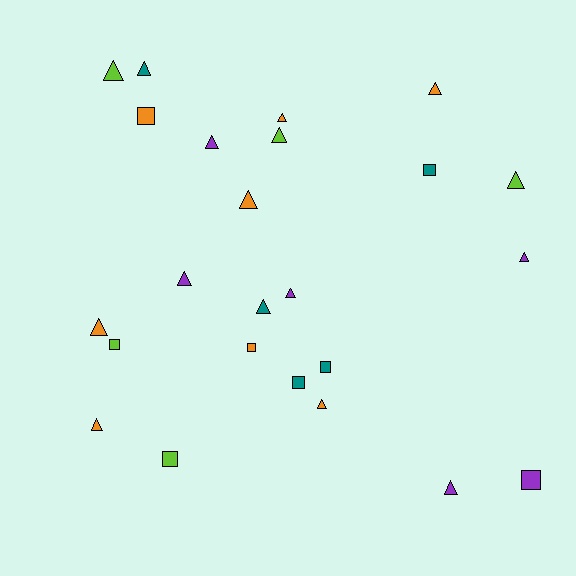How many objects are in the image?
There are 24 objects.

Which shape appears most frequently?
Triangle, with 16 objects.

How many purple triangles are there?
There are 5 purple triangles.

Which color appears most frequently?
Orange, with 8 objects.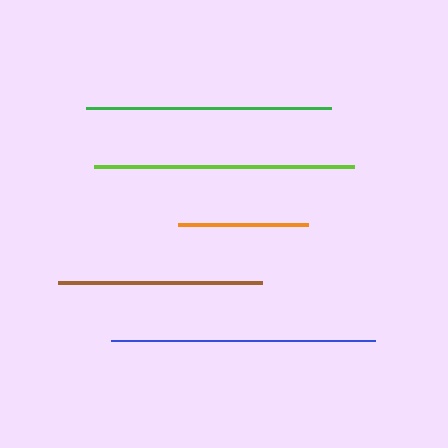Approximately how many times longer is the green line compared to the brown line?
The green line is approximately 1.2 times the length of the brown line.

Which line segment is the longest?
The blue line is the longest at approximately 264 pixels.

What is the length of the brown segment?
The brown segment is approximately 204 pixels long.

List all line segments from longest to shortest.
From longest to shortest: blue, lime, green, brown, orange.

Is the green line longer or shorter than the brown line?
The green line is longer than the brown line.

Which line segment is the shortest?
The orange line is the shortest at approximately 130 pixels.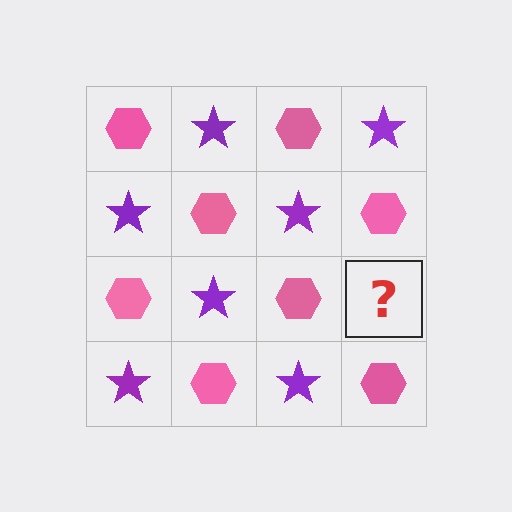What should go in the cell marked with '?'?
The missing cell should contain a purple star.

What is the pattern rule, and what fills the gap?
The rule is that it alternates pink hexagon and purple star in a checkerboard pattern. The gap should be filled with a purple star.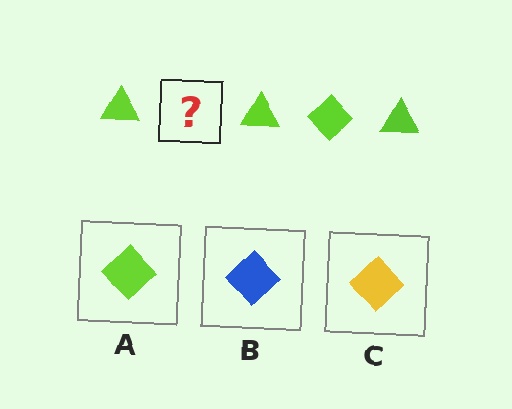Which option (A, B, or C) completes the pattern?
A.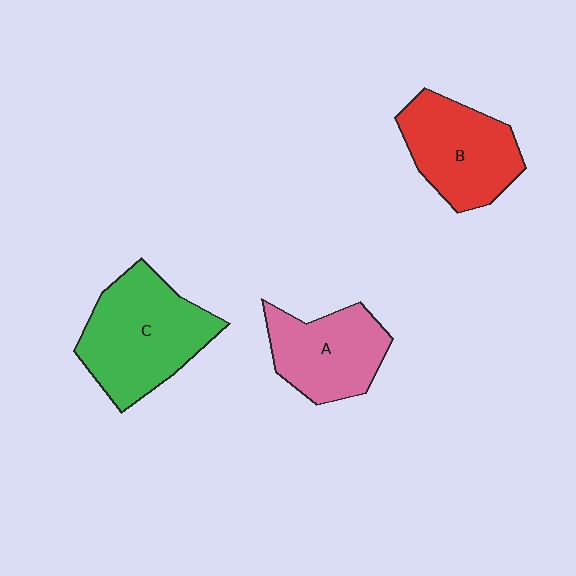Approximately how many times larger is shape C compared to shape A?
Approximately 1.4 times.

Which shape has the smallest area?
Shape A (pink).